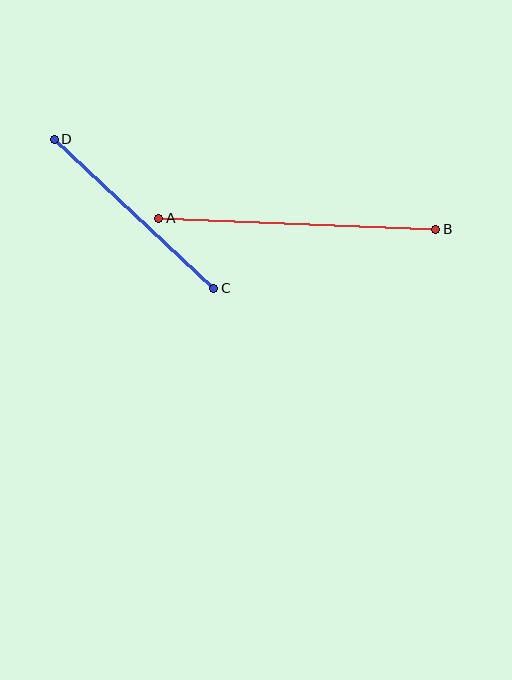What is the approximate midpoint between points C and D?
The midpoint is at approximately (134, 214) pixels.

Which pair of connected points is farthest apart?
Points A and B are farthest apart.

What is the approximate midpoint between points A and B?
The midpoint is at approximately (297, 224) pixels.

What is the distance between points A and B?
The distance is approximately 277 pixels.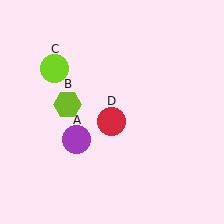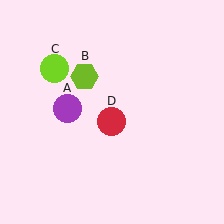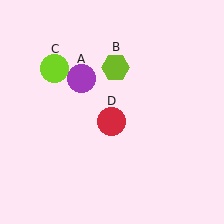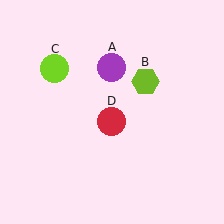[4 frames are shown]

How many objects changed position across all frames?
2 objects changed position: purple circle (object A), lime hexagon (object B).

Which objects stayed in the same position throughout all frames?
Lime circle (object C) and red circle (object D) remained stationary.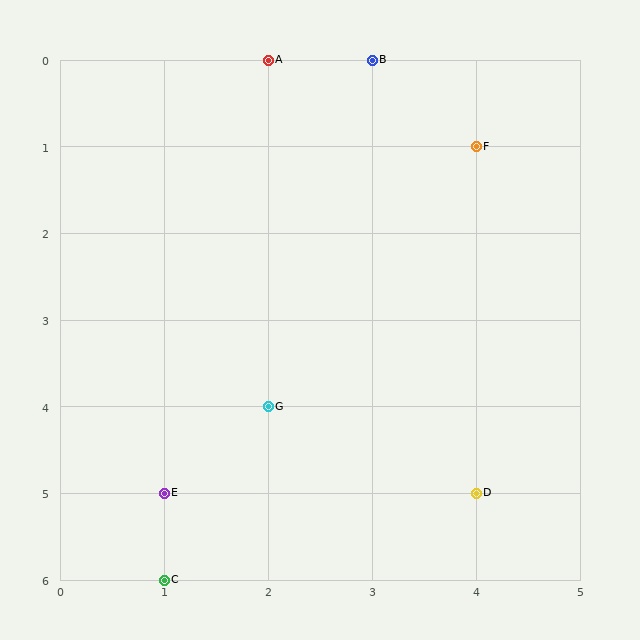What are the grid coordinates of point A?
Point A is at grid coordinates (2, 0).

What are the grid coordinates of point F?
Point F is at grid coordinates (4, 1).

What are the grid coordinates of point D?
Point D is at grid coordinates (4, 5).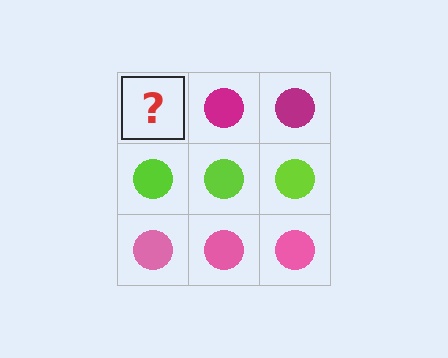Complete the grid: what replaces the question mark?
The question mark should be replaced with a magenta circle.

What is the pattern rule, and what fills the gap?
The rule is that each row has a consistent color. The gap should be filled with a magenta circle.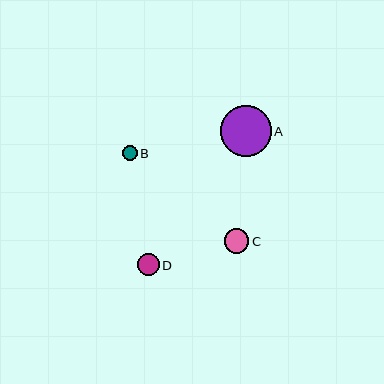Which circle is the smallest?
Circle B is the smallest with a size of approximately 15 pixels.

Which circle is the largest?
Circle A is the largest with a size of approximately 51 pixels.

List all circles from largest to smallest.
From largest to smallest: A, C, D, B.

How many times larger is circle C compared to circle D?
Circle C is approximately 1.1 times the size of circle D.